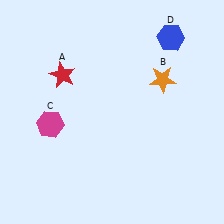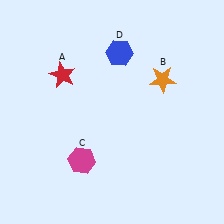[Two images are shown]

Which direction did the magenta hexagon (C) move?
The magenta hexagon (C) moved down.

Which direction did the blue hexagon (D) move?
The blue hexagon (D) moved left.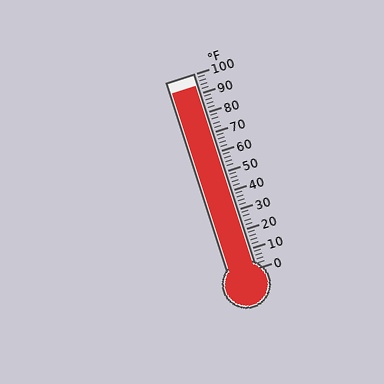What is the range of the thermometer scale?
The thermometer scale ranges from 0°F to 100°F.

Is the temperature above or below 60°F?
The temperature is above 60°F.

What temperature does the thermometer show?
The thermometer shows approximately 94°F.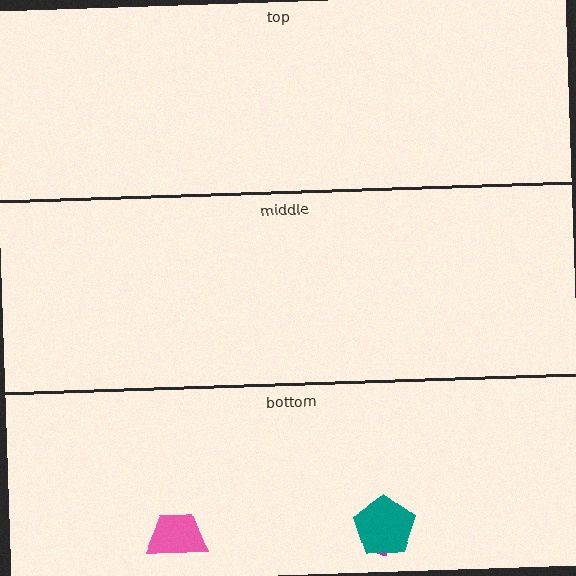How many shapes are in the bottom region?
3.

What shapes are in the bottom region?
The pink trapezoid, the magenta semicircle, the teal pentagon.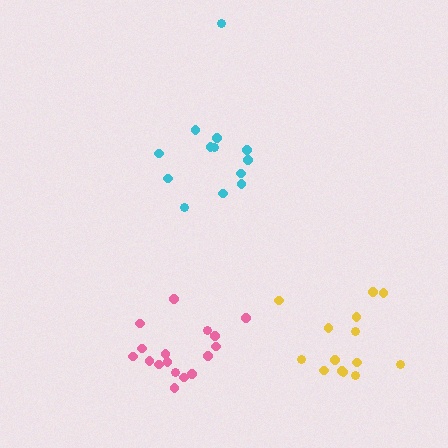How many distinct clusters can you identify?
There are 3 distinct clusters.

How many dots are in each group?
Group 1: 17 dots, Group 2: 13 dots, Group 3: 14 dots (44 total).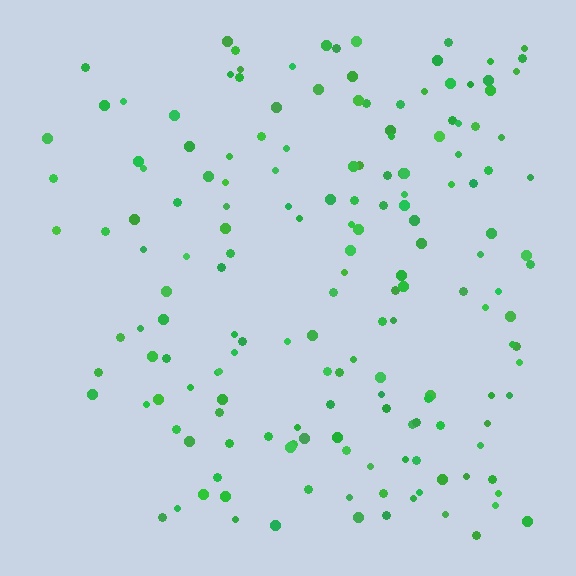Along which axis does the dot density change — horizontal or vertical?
Horizontal.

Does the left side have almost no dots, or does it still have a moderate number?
Still a moderate number, just noticeably fewer than the right.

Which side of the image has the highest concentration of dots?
The right.